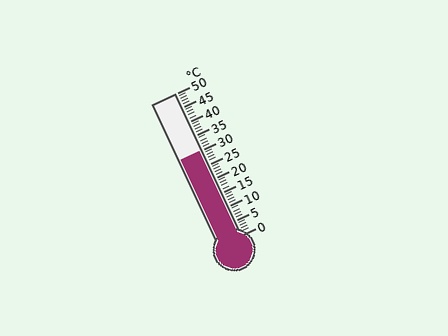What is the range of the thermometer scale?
The thermometer scale ranges from 0°C to 50°C.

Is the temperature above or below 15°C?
The temperature is above 15°C.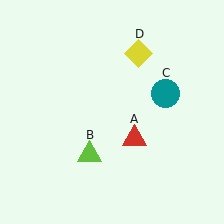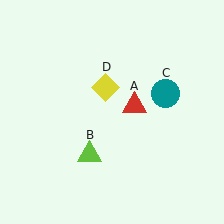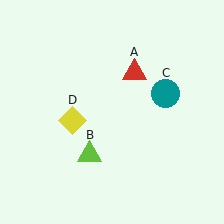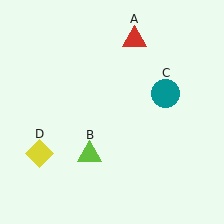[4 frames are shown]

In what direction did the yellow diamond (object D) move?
The yellow diamond (object D) moved down and to the left.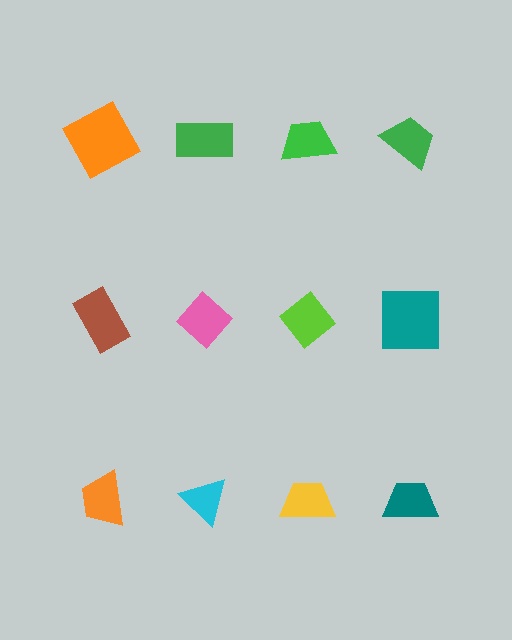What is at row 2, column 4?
A teal square.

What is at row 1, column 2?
A green rectangle.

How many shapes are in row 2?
4 shapes.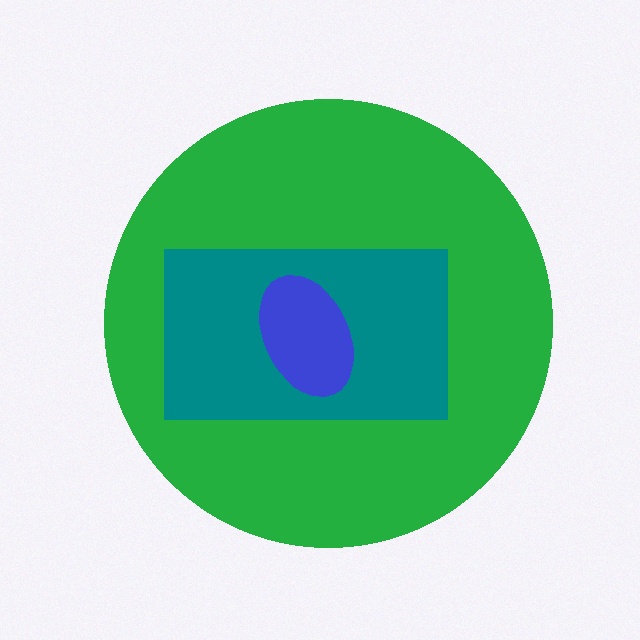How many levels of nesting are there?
3.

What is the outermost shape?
The green circle.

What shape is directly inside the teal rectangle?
The blue ellipse.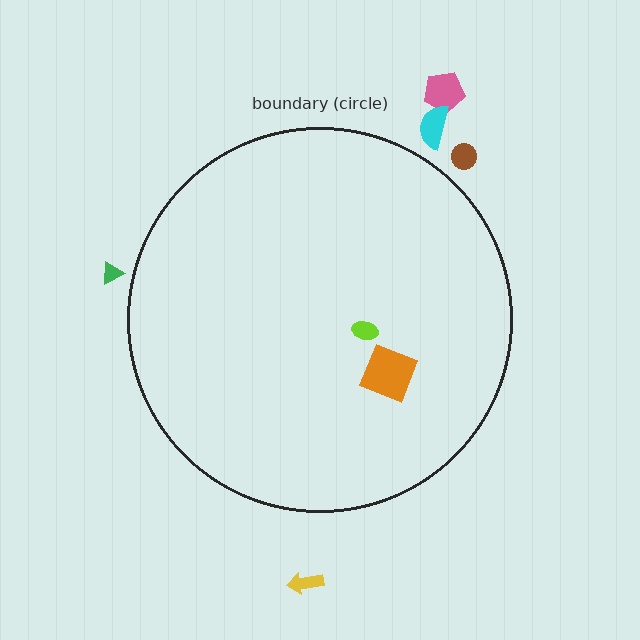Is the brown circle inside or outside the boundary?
Outside.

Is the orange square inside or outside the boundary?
Inside.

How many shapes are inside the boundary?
2 inside, 5 outside.